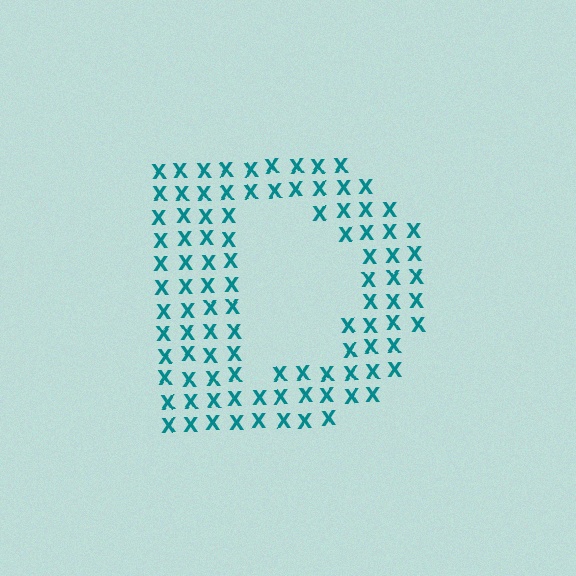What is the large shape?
The large shape is the letter D.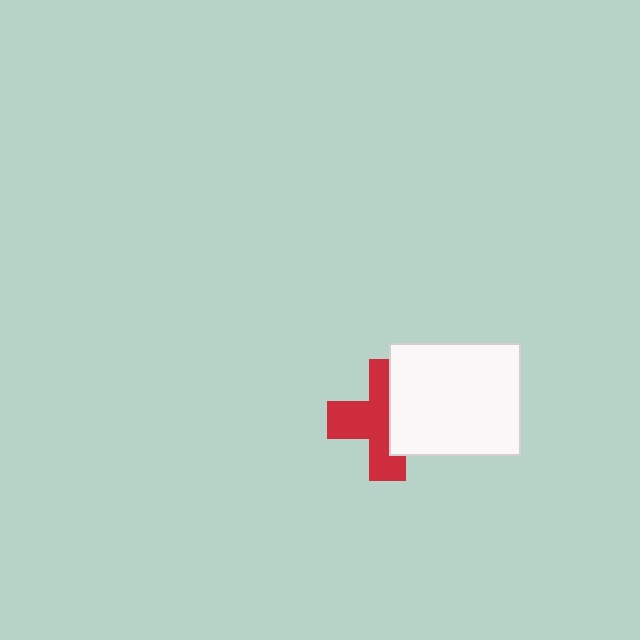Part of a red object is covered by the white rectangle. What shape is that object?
It is a cross.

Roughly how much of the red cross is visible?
About half of it is visible (roughly 59%).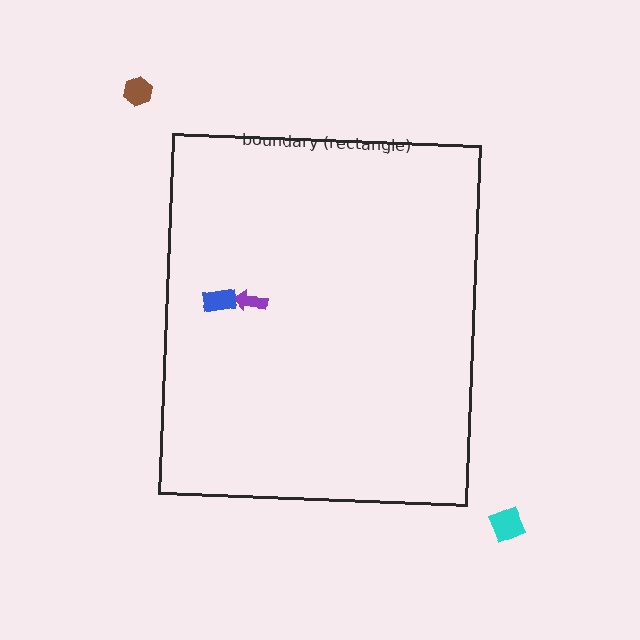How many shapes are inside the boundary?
2 inside, 2 outside.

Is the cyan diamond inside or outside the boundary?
Outside.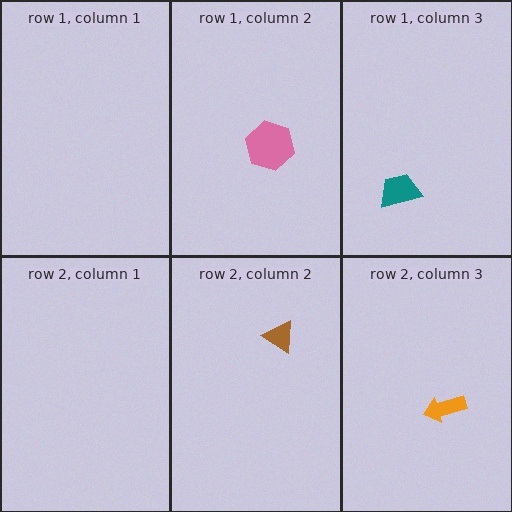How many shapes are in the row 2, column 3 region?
1.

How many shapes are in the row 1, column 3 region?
1.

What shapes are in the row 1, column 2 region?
The pink hexagon.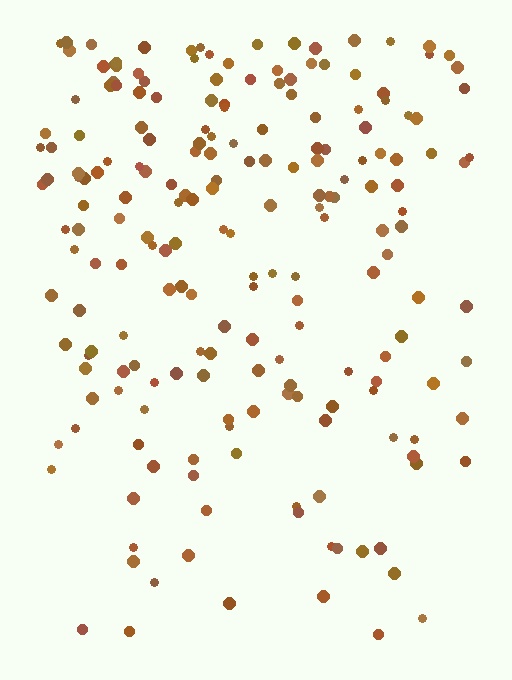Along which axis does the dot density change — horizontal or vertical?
Vertical.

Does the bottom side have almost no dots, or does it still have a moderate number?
Still a moderate number, just noticeably fewer than the top.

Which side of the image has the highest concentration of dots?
The top.